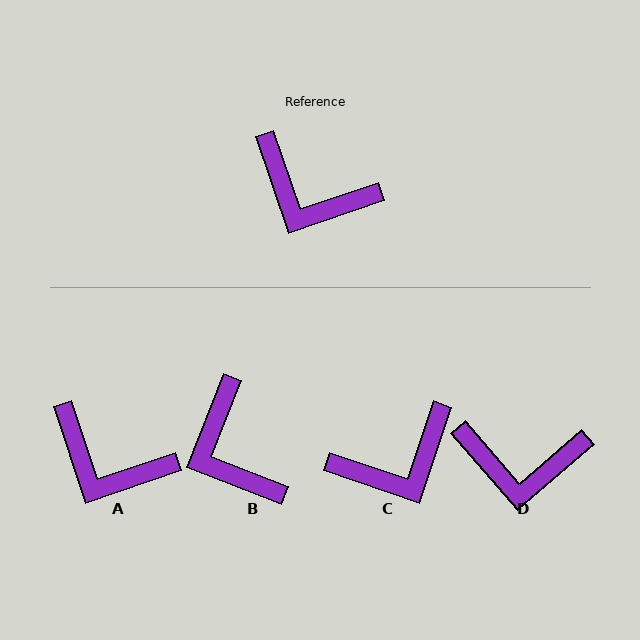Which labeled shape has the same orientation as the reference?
A.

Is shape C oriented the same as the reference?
No, it is off by about 53 degrees.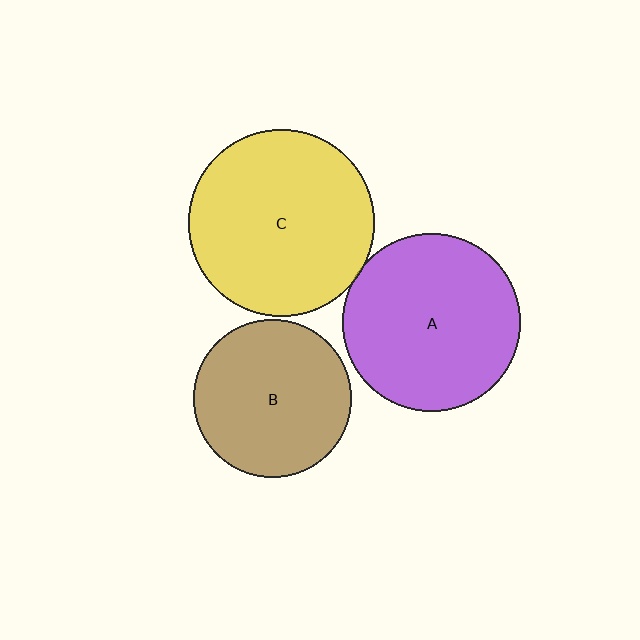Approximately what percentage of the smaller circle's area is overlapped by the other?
Approximately 5%.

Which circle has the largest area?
Circle C (yellow).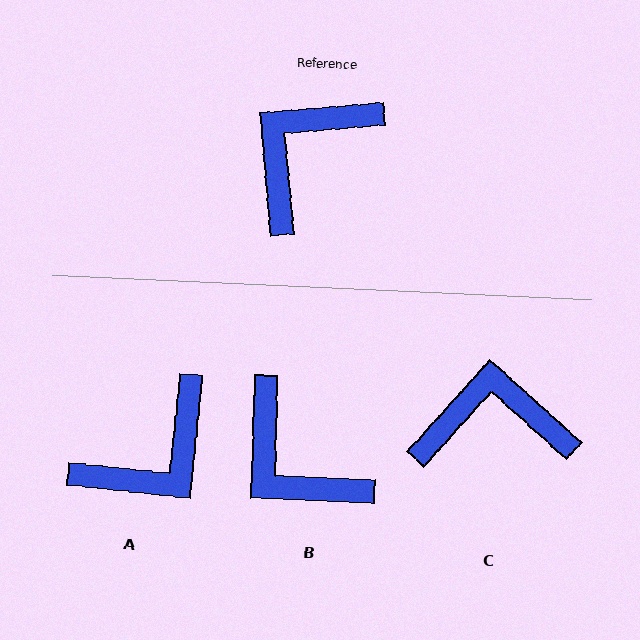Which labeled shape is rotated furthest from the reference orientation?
A, about 169 degrees away.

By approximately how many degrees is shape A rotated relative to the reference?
Approximately 169 degrees counter-clockwise.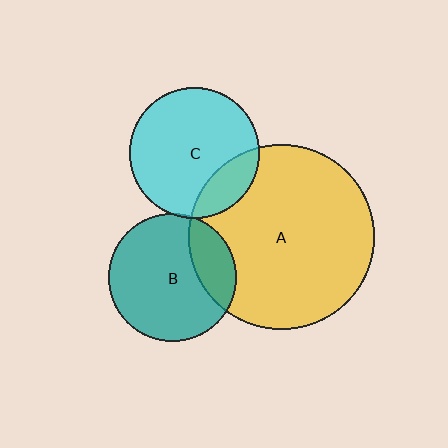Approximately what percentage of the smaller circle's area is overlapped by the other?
Approximately 20%.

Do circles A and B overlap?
Yes.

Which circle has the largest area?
Circle A (yellow).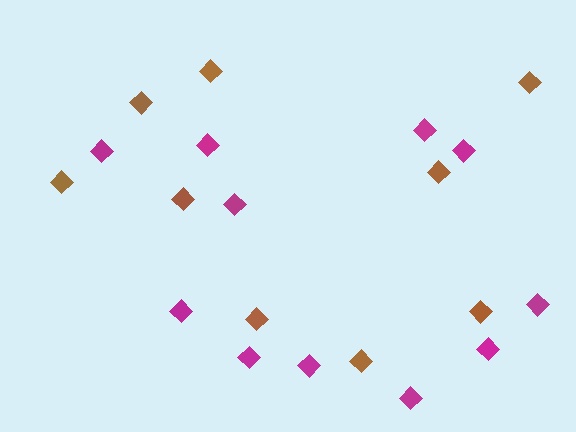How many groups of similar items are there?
There are 2 groups: one group of magenta diamonds (11) and one group of brown diamonds (9).